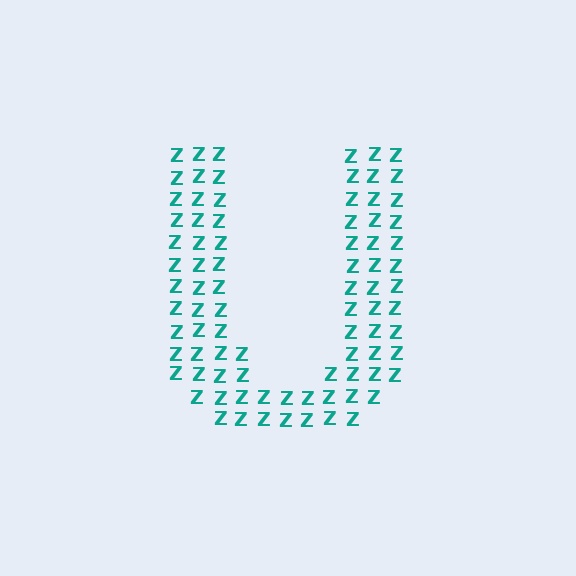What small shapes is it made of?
It is made of small letter Z's.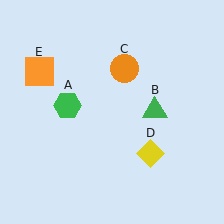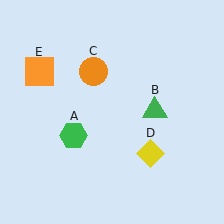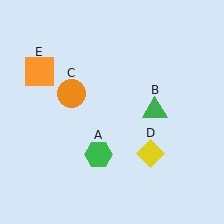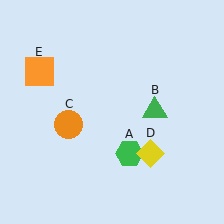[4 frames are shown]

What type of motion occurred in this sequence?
The green hexagon (object A), orange circle (object C) rotated counterclockwise around the center of the scene.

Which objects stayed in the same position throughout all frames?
Green triangle (object B) and yellow diamond (object D) and orange square (object E) remained stationary.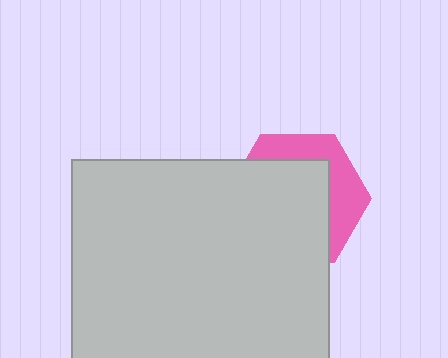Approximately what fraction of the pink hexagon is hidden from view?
Roughly 65% of the pink hexagon is hidden behind the light gray square.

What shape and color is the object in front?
The object in front is a light gray square.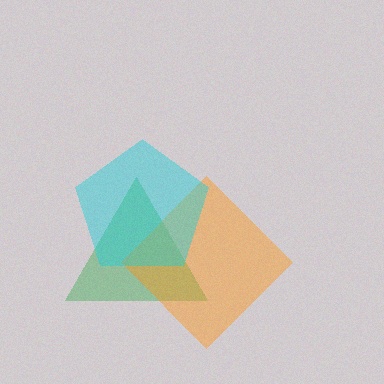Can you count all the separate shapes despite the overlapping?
Yes, there are 3 separate shapes.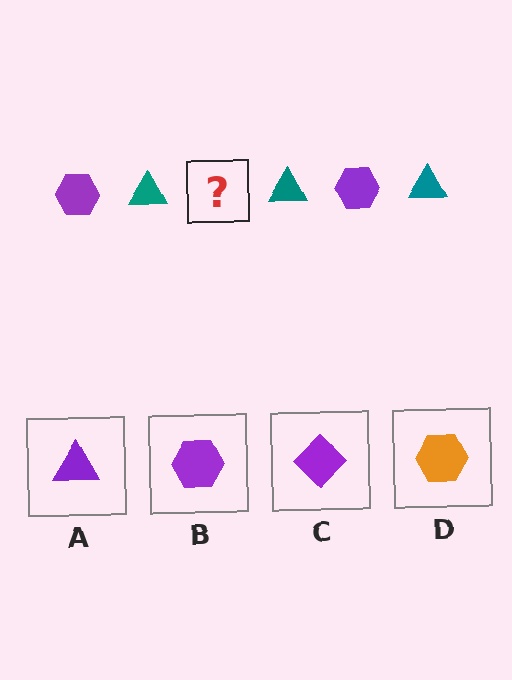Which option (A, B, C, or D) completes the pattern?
B.